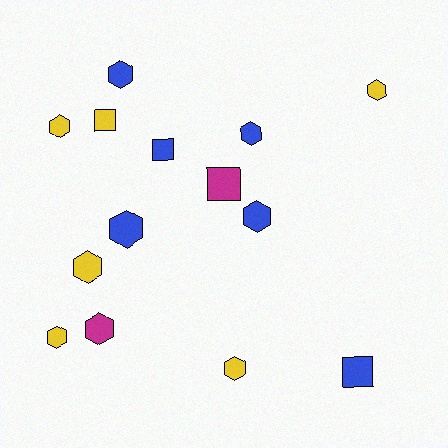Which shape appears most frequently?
Hexagon, with 10 objects.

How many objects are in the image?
There are 14 objects.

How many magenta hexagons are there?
There is 1 magenta hexagon.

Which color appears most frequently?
Yellow, with 6 objects.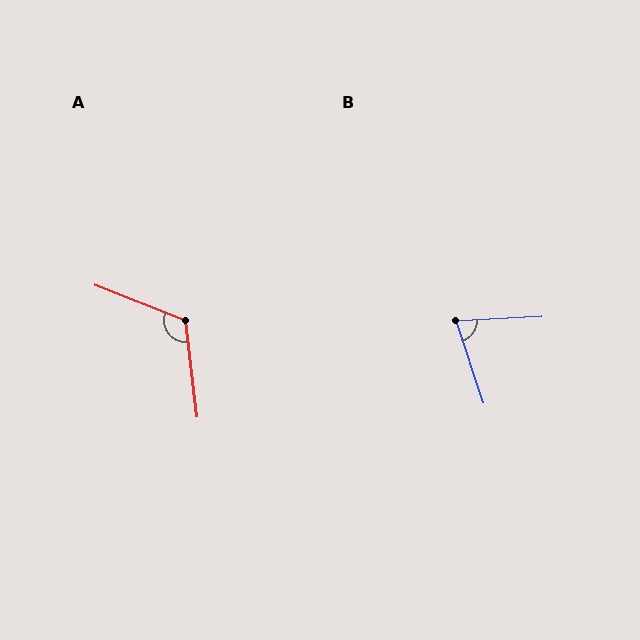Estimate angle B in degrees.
Approximately 74 degrees.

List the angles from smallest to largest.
B (74°), A (119°).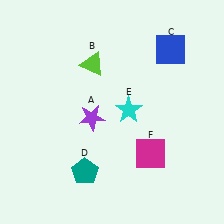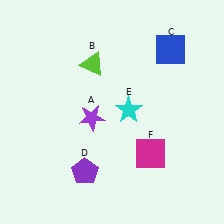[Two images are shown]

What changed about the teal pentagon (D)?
In Image 1, D is teal. In Image 2, it changed to purple.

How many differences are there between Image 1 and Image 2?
There is 1 difference between the two images.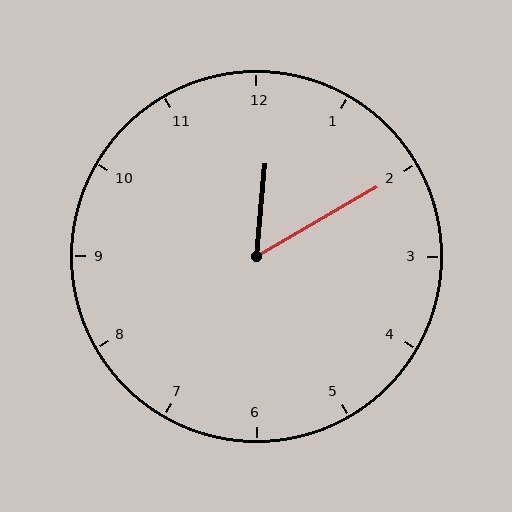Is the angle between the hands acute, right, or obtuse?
It is acute.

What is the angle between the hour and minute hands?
Approximately 55 degrees.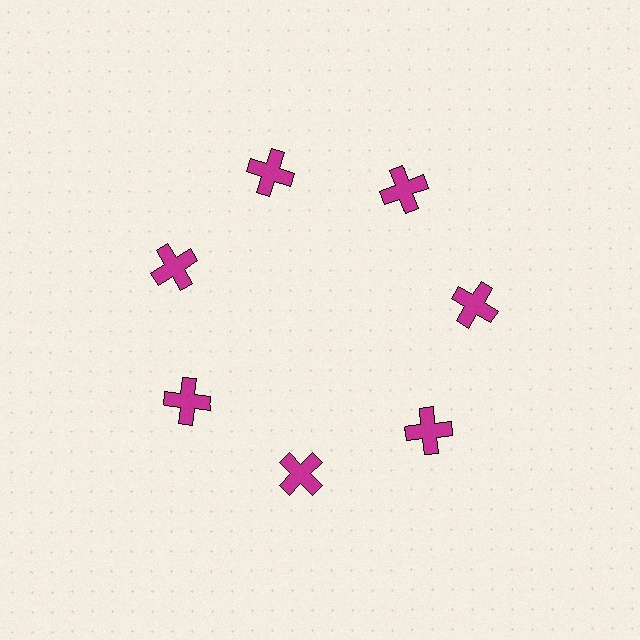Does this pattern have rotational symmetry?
Yes, this pattern has 7-fold rotational symmetry. It looks the same after rotating 51 degrees around the center.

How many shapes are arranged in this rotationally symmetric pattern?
There are 7 shapes, arranged in 7 groups of 1.